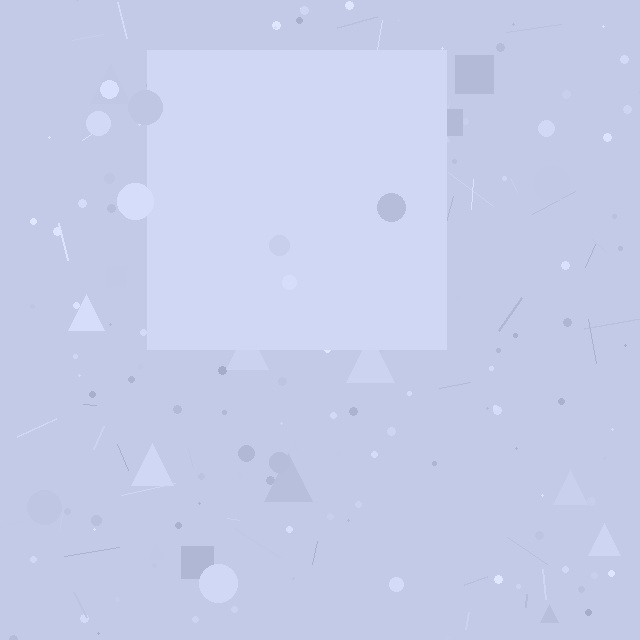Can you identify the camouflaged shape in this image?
The camouflaged shape is a square.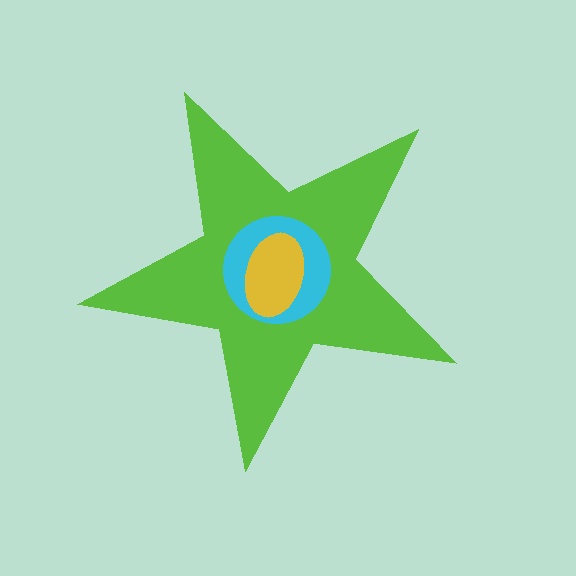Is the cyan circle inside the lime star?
Yes.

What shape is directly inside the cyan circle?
The yellow ellipse.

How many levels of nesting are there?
3.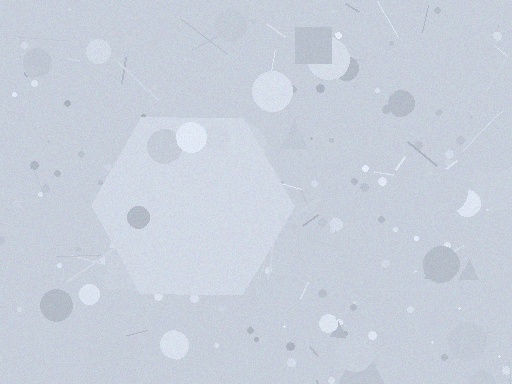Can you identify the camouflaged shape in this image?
The camouflaged shape is a hexagon.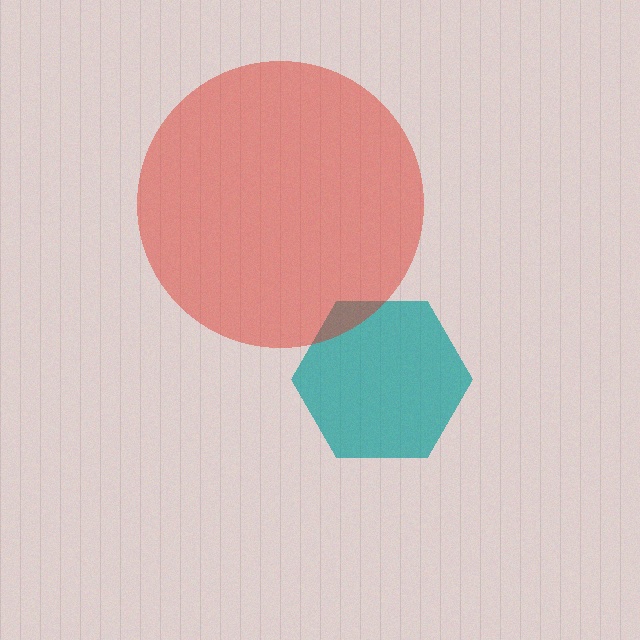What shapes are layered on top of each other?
The layered shapes are: a teal hexagon, a red circle.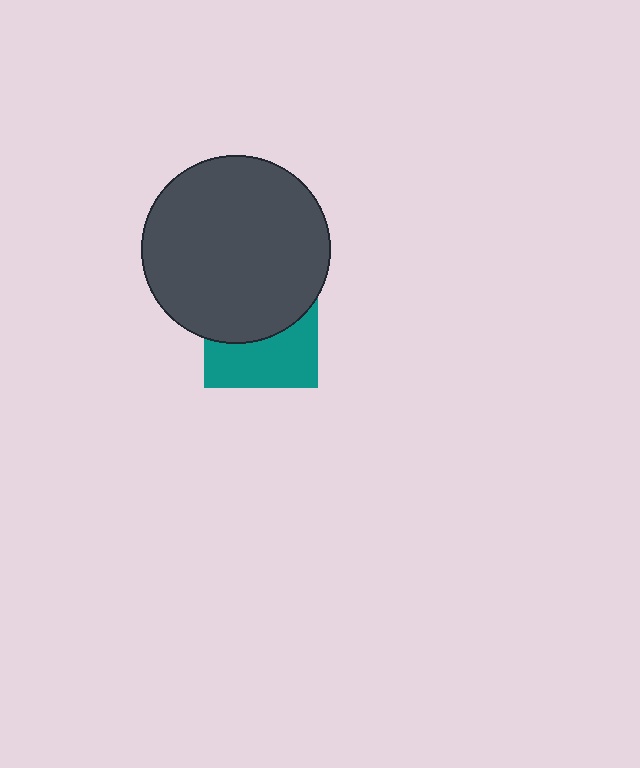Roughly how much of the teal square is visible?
About half of it is visible (roughly 47%).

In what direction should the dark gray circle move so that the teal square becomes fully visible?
The dark gray circle should move up. That is the shortest direction to clear the overlap and leave the teal square fully visible.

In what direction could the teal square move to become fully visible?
The teal square could move down. That would shift it out from behind the dark gray circle entirely.